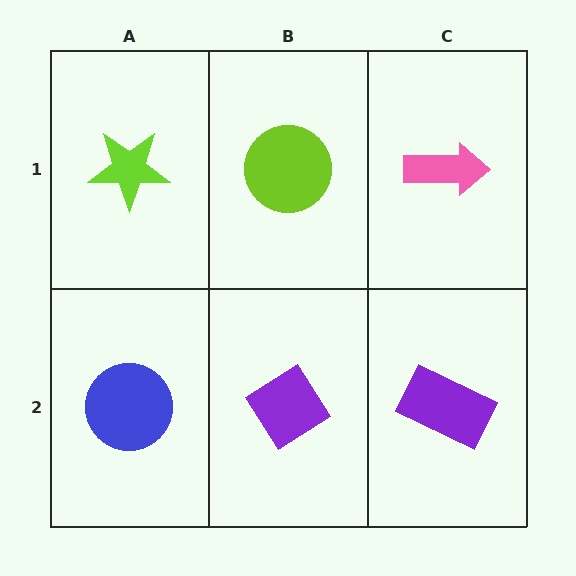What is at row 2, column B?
A purple diamond.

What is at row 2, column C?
A purple rectangle.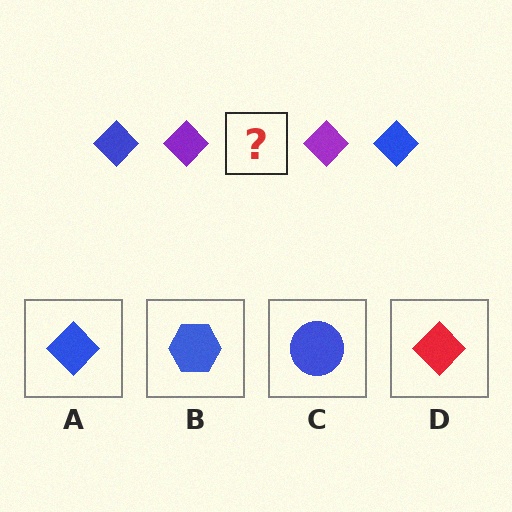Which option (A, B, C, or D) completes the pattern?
A.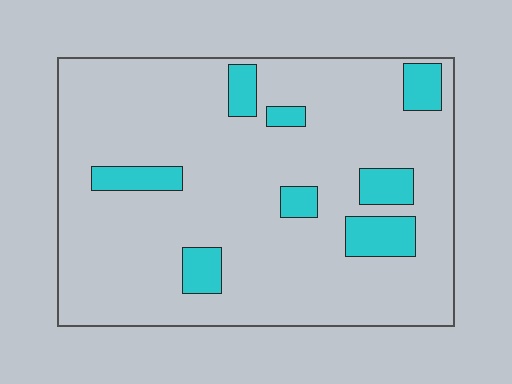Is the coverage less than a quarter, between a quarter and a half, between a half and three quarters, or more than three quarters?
Less than a quarter.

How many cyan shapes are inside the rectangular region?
8.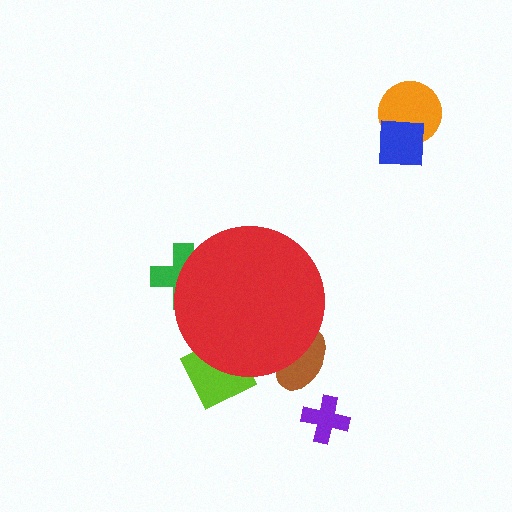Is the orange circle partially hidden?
No, the orange circle is fully visible.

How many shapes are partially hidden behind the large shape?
3 shapes are partially hidden.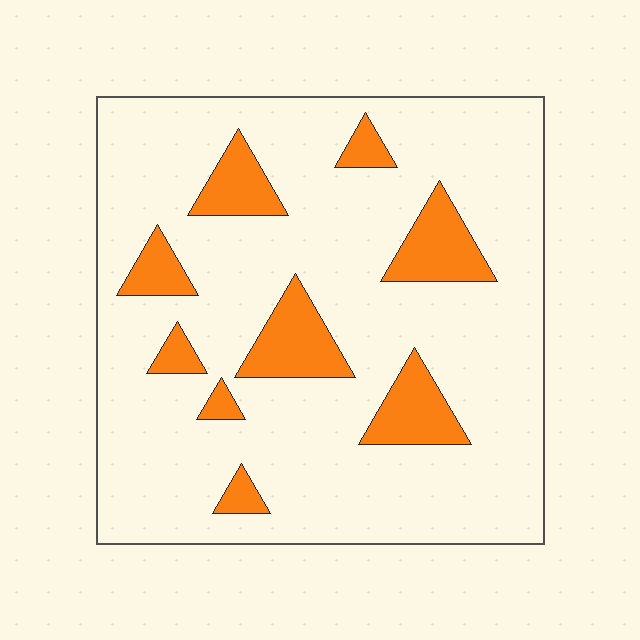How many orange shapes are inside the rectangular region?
9.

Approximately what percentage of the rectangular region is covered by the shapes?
Approximately 15%.